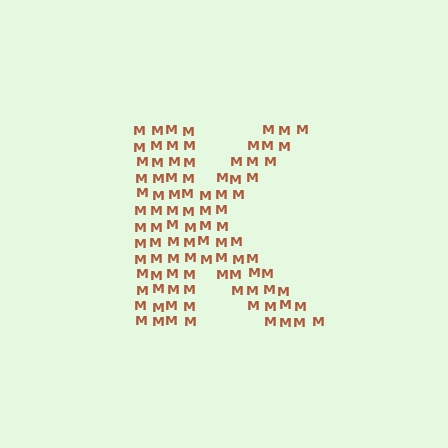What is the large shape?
The large shape is the letter K.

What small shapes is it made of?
It is made of small letter M's.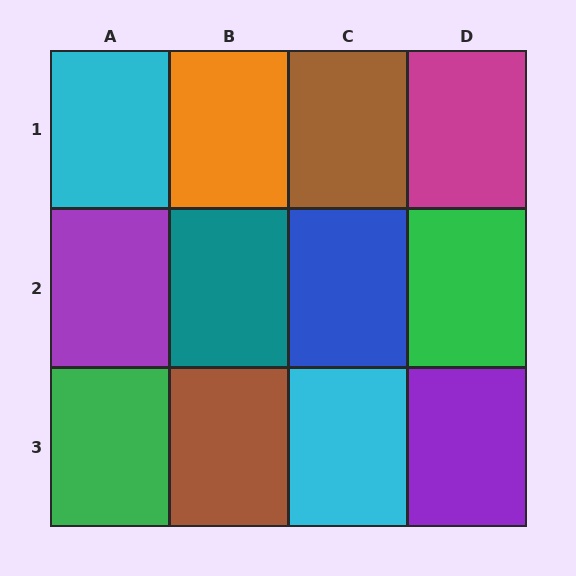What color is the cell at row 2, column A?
Purple.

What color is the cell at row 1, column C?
Brown.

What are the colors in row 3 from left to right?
Green, brown, cyan, purple.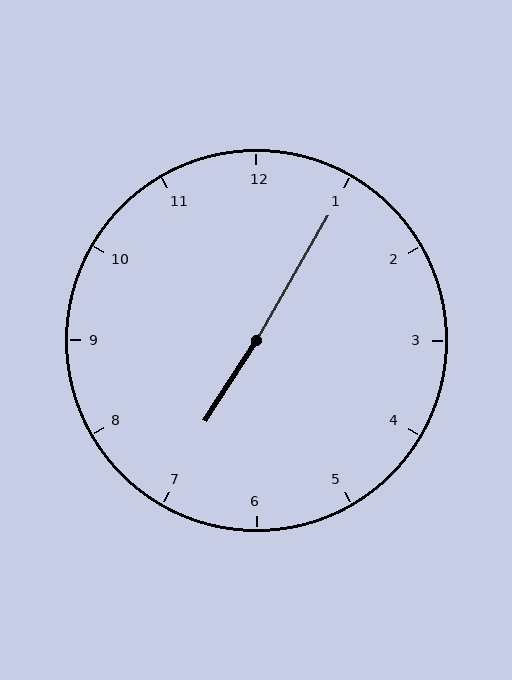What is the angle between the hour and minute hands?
Approximately 178 degrees.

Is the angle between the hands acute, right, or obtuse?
It is obtuse.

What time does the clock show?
7:05.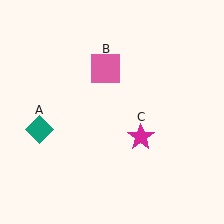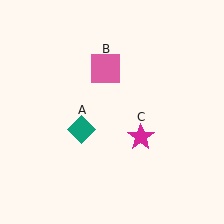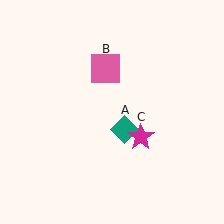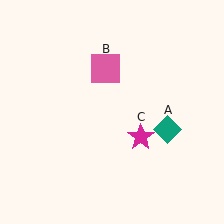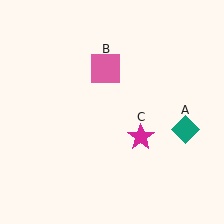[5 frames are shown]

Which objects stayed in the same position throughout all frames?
Pink square (object B) and magenta star (object C) remained stationary.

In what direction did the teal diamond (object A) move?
The teal diamond (object A) moved right.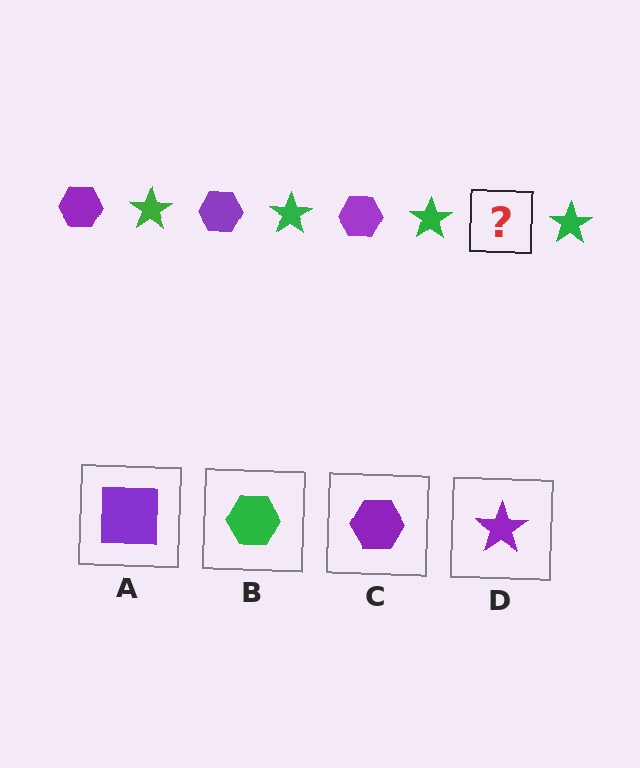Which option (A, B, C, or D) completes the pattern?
C.